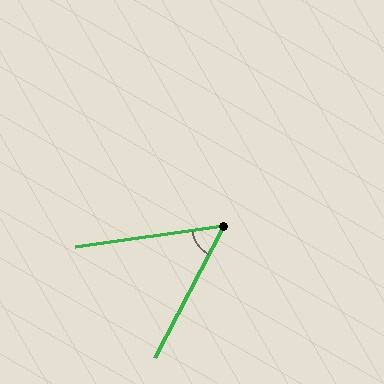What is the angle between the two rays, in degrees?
Approximately 54 degrees.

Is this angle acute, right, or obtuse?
It is acute.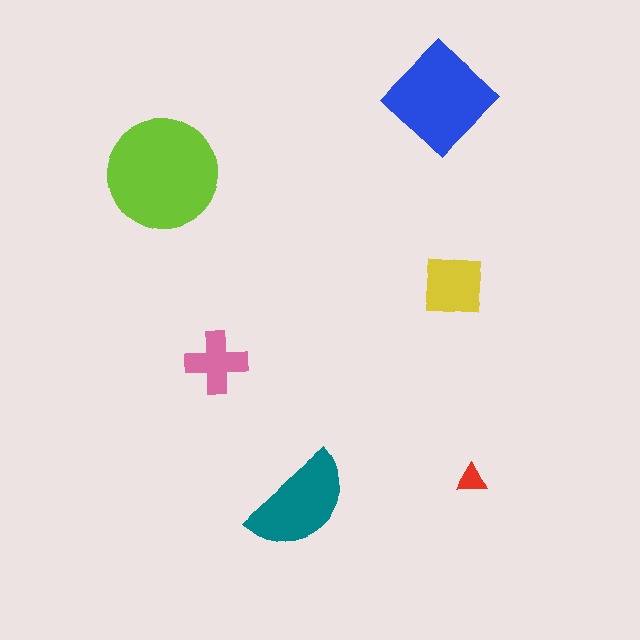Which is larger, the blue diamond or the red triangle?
The blue diamond.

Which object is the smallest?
The red triangle.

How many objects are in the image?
There are 6 objects in the image.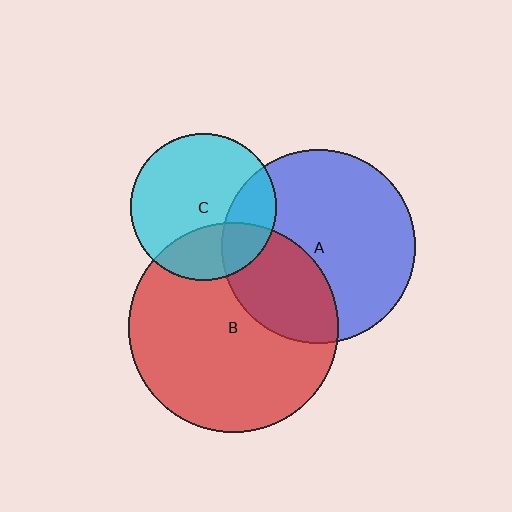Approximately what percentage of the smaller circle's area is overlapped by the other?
Approximately 25%.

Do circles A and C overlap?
Yes.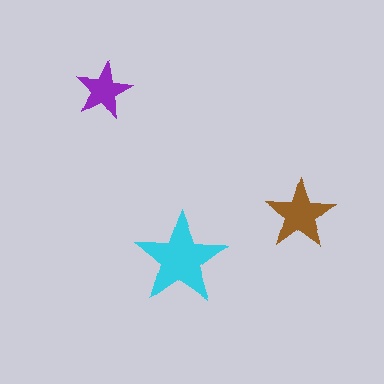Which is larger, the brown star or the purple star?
The brown one.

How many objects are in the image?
There are 3 objects in the image.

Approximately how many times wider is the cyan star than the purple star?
About 1.5 times wider.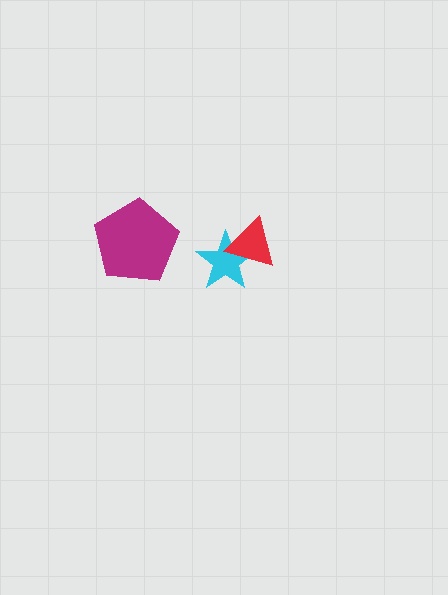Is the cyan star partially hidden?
Yes, it is partially covered by another shape.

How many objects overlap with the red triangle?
1 object overlaps with the red triangle.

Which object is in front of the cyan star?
The red triangle is in front of the cyan star.